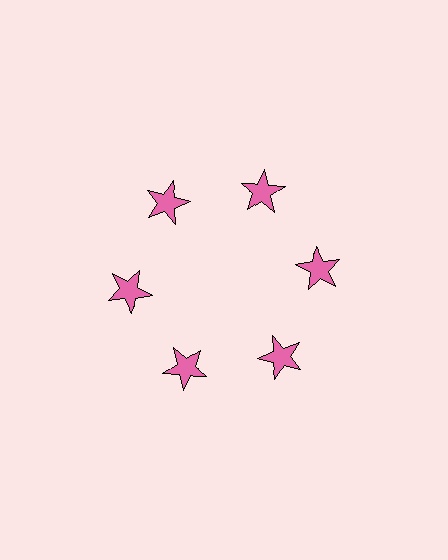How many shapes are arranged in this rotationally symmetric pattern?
There are 6 shapes, arranged in 6 groups of 1.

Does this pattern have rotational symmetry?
Yes, this pattern has 6-fold rotational symmetry. It looks the same after rotating 60 degrees around the center.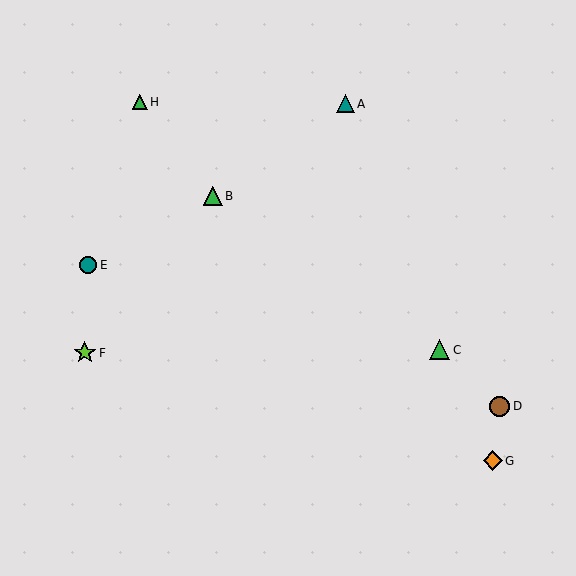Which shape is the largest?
The lime star (labeled F) is the largest.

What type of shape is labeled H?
Shape H is a green triangle.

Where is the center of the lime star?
The center of the lime star is at (85, 353).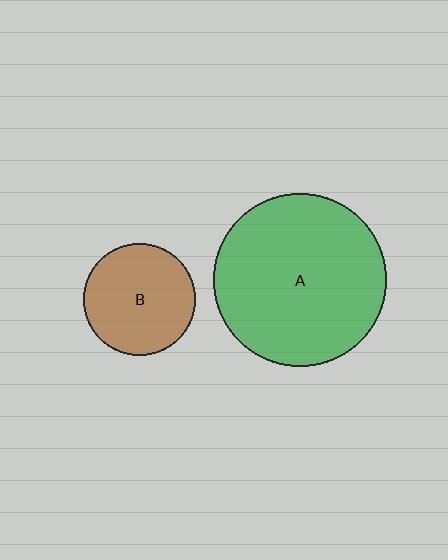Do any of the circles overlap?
No, none of the circles overlap.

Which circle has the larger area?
Circle A (green).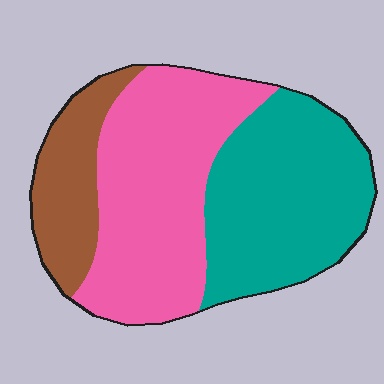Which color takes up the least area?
Brown, at roughly 15%.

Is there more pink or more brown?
Pink.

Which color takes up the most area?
Pink, at roughly 45%.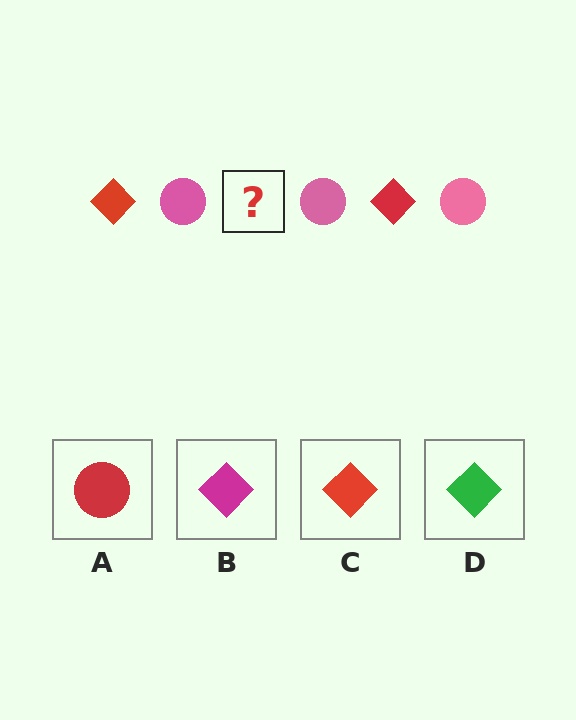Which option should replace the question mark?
Option C.